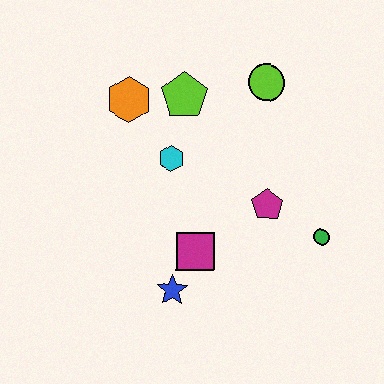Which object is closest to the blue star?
The magenta square is closest to the blue star.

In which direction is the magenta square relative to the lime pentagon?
The magenta square is below the lime pentagon.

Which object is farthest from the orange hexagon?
The green circle is farthest from the orange hexagon.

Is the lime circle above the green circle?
Yes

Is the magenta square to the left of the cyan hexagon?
No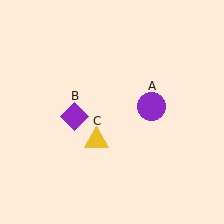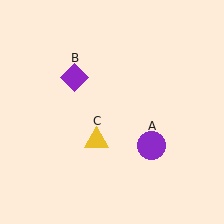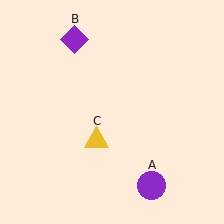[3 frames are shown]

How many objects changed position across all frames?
2 objects changed position: purple circle (object A), purple diamond (object B).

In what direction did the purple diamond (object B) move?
The purple diamond (object B) moved up.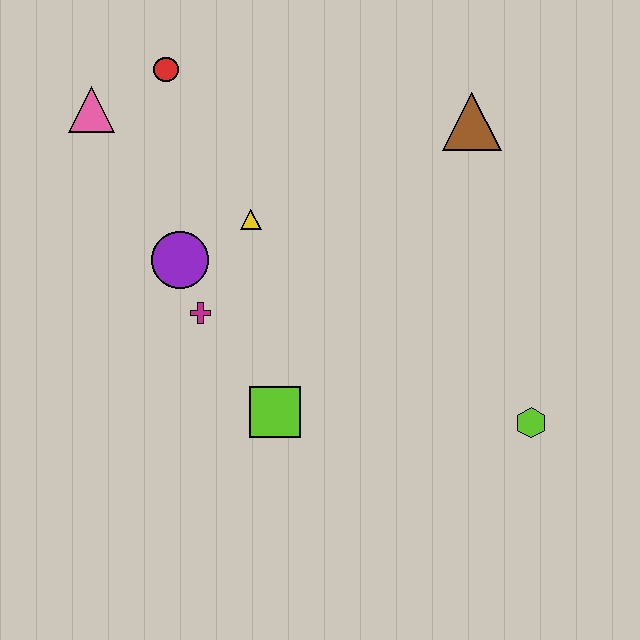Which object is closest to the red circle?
The pink triangle is closest to the red circle.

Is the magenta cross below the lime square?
No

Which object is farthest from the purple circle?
The lime hexagon is farthest from the purple circle.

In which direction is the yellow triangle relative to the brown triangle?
The yellow triangle is to the left of the brown triangle.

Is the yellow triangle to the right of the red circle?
Yes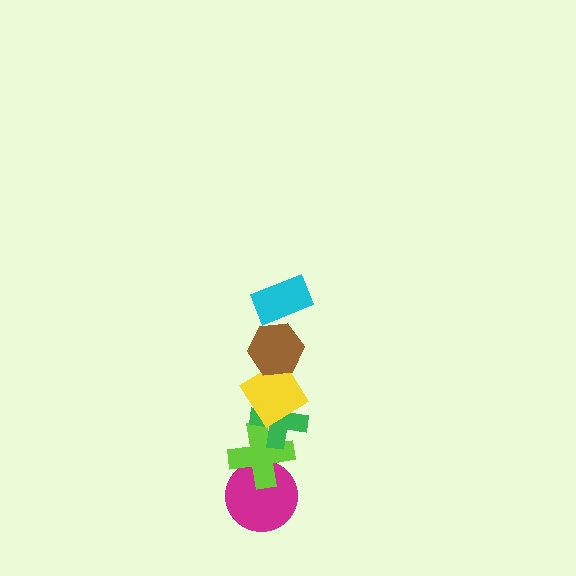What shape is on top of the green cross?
The yellow diamond is on top of the green cross.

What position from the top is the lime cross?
The lime cross is 5th from the top.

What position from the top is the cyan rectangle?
The cyan rectangle is 1st from the top.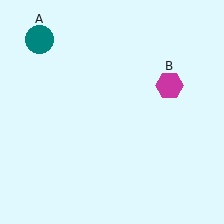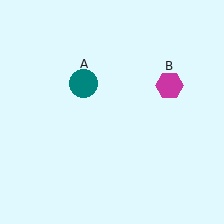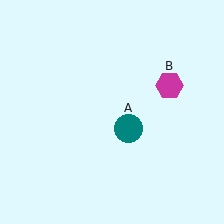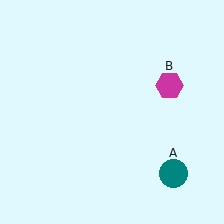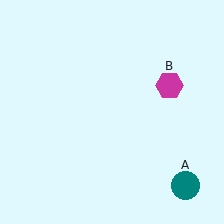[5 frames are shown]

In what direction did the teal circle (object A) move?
The teal circle (object A) moved down and to the right.